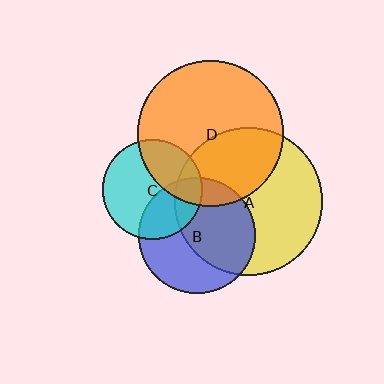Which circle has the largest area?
Circle A (yellow).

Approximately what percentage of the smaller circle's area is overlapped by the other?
Approximately 35%.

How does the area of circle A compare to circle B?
Approximately 1.6 times.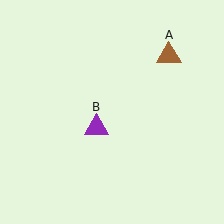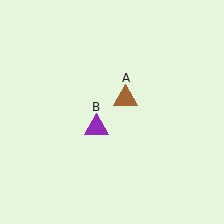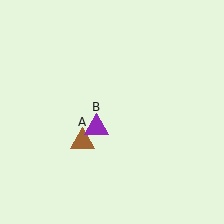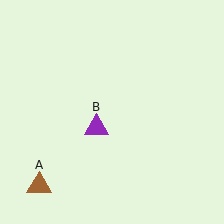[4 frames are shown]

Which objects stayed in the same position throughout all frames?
Purple triangle (object B) remained stationary.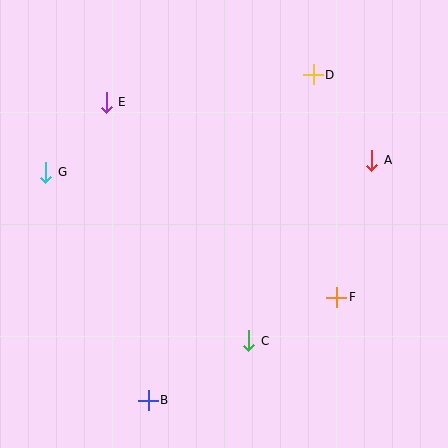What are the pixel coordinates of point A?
Point A is at (372, 161).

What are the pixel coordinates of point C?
Point C is at (249, 341).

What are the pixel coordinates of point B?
Point B is at (148, 400).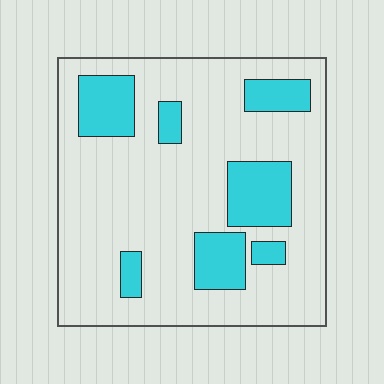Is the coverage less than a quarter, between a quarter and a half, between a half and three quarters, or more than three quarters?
Less than a quarter.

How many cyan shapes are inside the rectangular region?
7.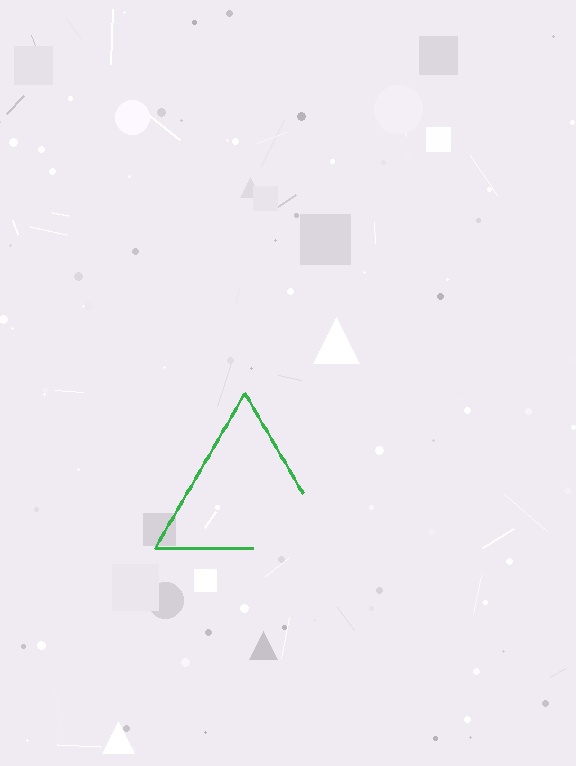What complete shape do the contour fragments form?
The contour fragments form a triangle.